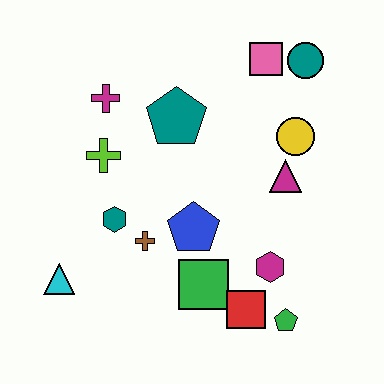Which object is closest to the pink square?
The teal circle is closest to the pink square.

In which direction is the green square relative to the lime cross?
The green square is below the lime cross.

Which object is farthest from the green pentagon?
The magenta cross is farthest from the green pentagon.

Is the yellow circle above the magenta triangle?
Yes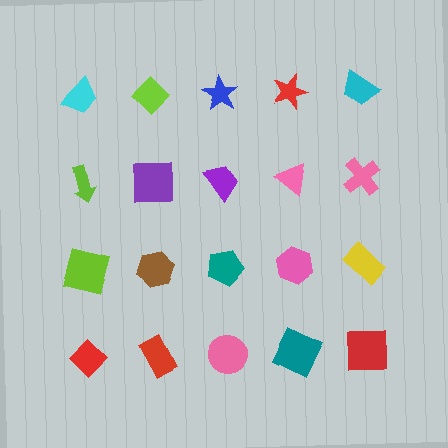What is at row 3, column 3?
A teal pentagon.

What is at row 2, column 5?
A pink cross.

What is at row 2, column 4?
A pink triangle.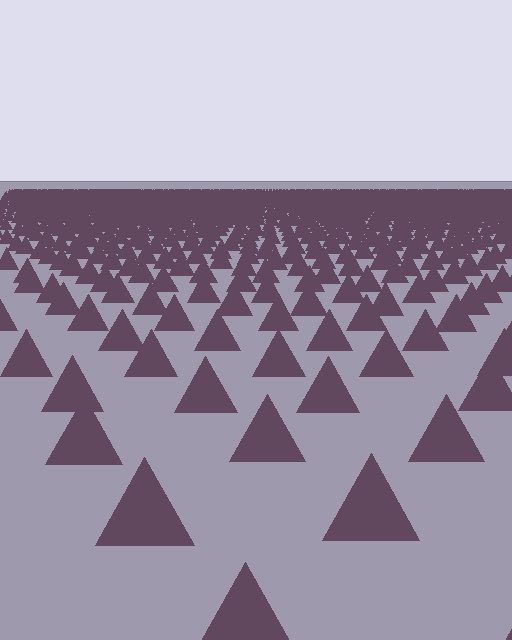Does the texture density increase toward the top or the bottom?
Density increases toward the top.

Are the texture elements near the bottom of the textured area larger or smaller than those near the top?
Larger. Near the bottom, elements are closer to the viewer and appear at a bigger on-screen size.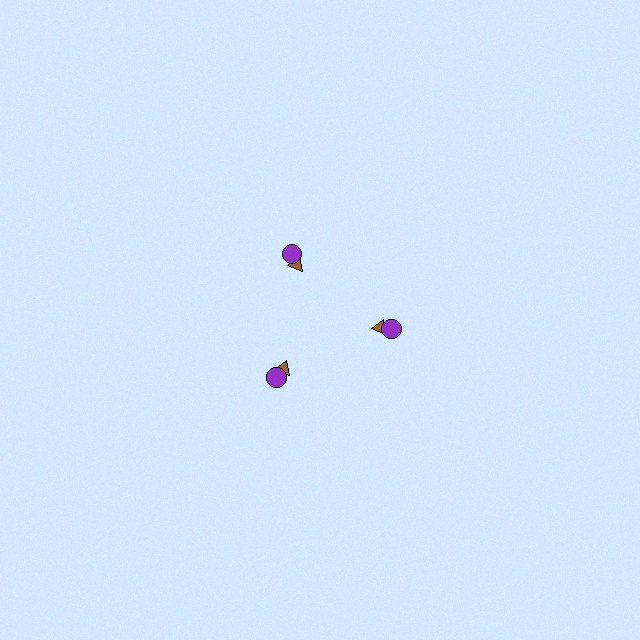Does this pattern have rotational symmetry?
Yes, this pattern has 3-fold rotational symmetry. It looks the same after rotating 120 degrees around the center.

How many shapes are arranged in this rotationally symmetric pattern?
There are 6 shapes, arranged in 3 groups of 2.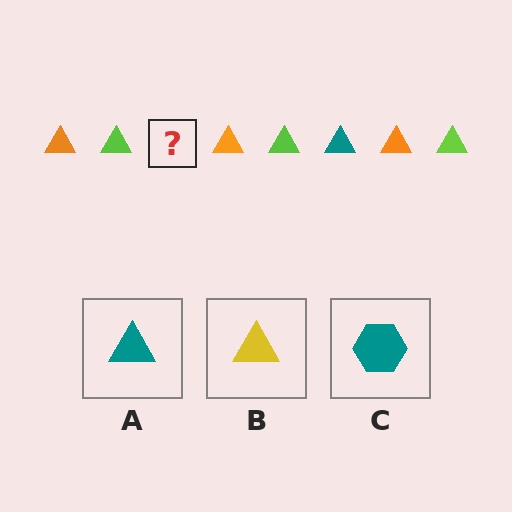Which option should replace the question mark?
Option A.